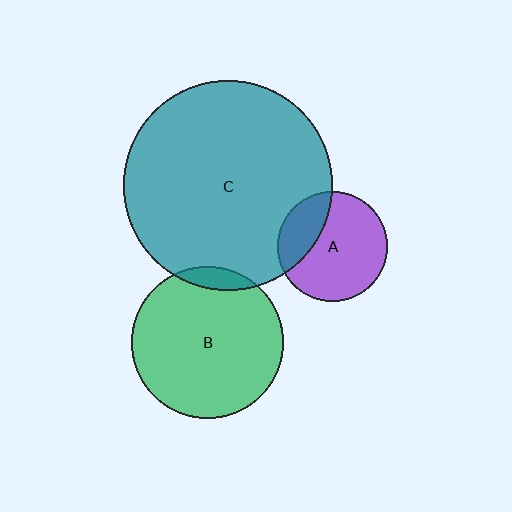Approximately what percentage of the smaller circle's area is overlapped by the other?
Approximately 25%.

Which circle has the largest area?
Circle C (teal).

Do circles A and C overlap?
Yes.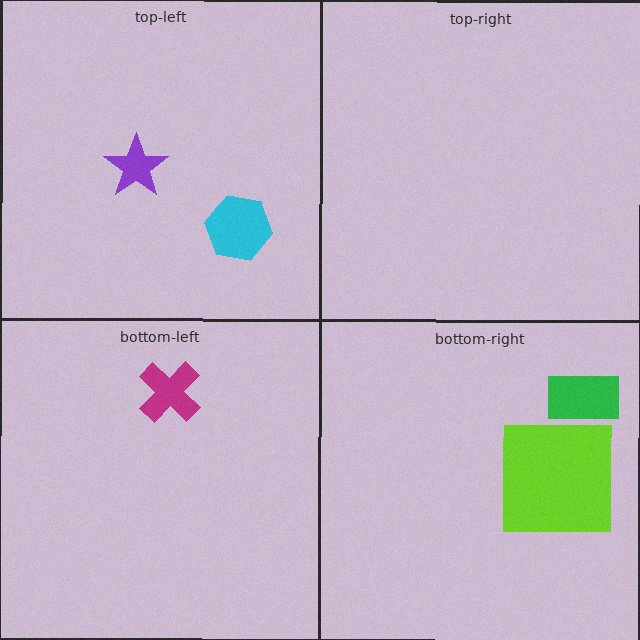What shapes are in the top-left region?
The cyan hexagon, the purple star.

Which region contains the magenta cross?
The bottom-left region.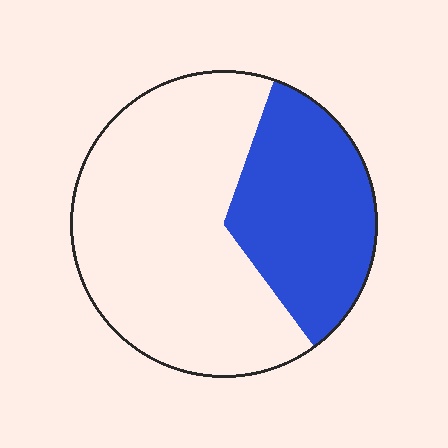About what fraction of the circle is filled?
About one third (1/3).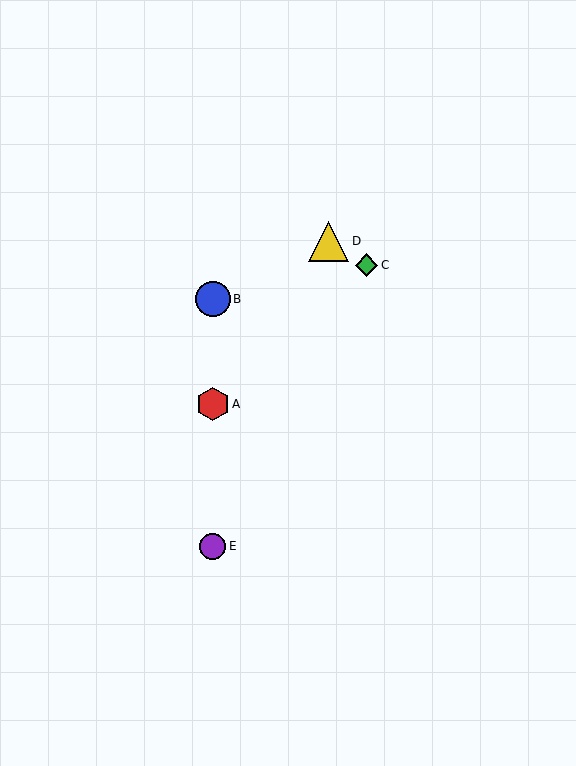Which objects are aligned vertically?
Objects A, B, E are aligned vertically.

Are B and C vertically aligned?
No, B is at x≈213 and C is at x≈366.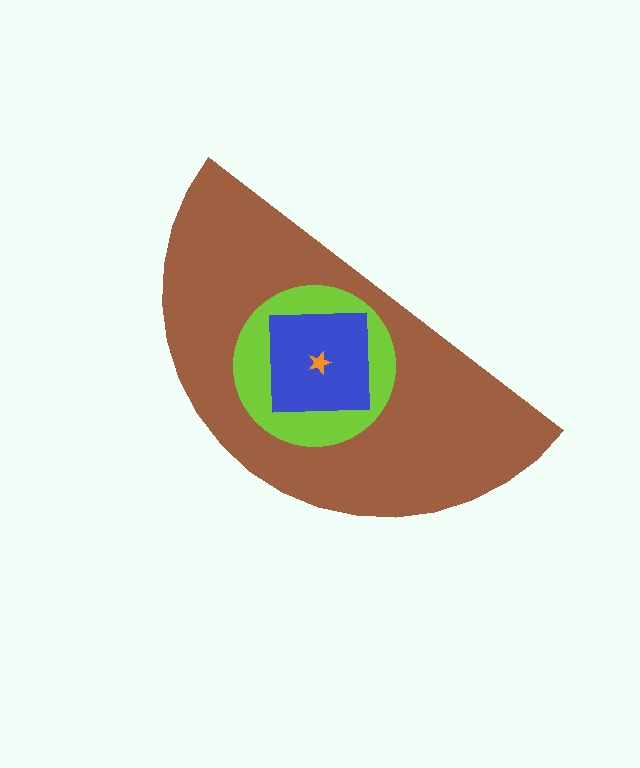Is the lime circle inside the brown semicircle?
Yes.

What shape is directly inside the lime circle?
The blue square.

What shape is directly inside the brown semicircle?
The lime circle.